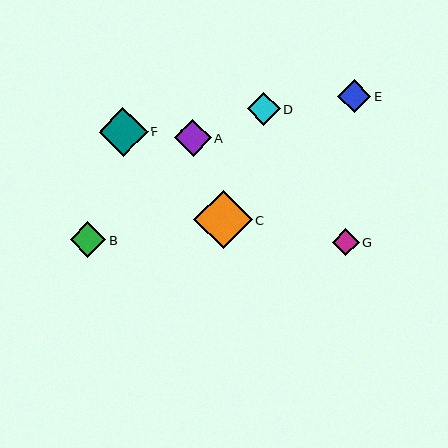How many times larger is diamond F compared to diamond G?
Diamond F is approximately 1.8 times the size of diamond G.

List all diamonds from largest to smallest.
From largest to smallest: C, F, A, B, E, D, G.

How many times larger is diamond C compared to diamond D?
Diamond C is approximately 1.8 times the size of diamond D.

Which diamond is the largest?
Diamond C is the largest with a size of approximately 59 pixels.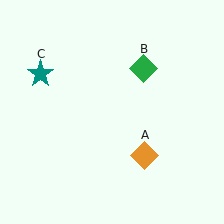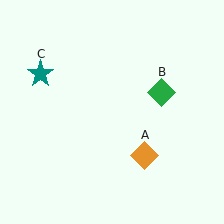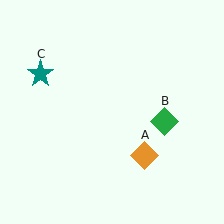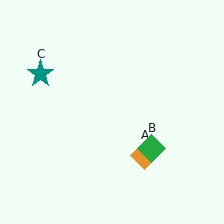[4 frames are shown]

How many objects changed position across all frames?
1 object changed position: green diamond (object B).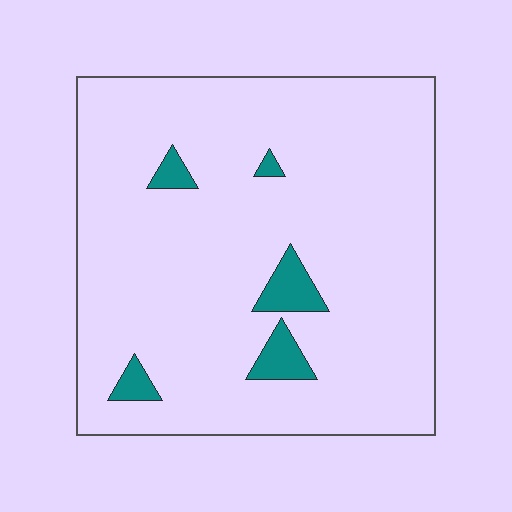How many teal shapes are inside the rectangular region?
5.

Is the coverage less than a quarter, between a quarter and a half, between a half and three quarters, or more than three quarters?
Less than a quarter.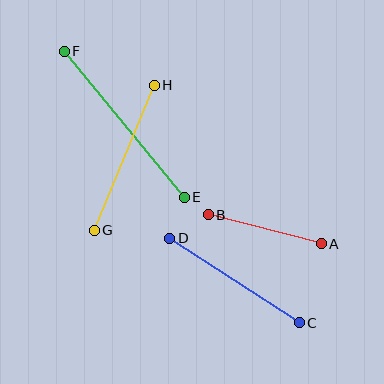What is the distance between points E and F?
The distance is approximately 189 pixels.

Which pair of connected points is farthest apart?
Points E and F are farthest apart.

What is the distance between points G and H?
The distance is approximately 157 pixels.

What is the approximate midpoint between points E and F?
The midpoint is at approximately (124, 124) pixels.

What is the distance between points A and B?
The distance is approximately 117 pixels.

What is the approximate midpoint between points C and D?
The midpoint is at approximately (235, 280) pixels.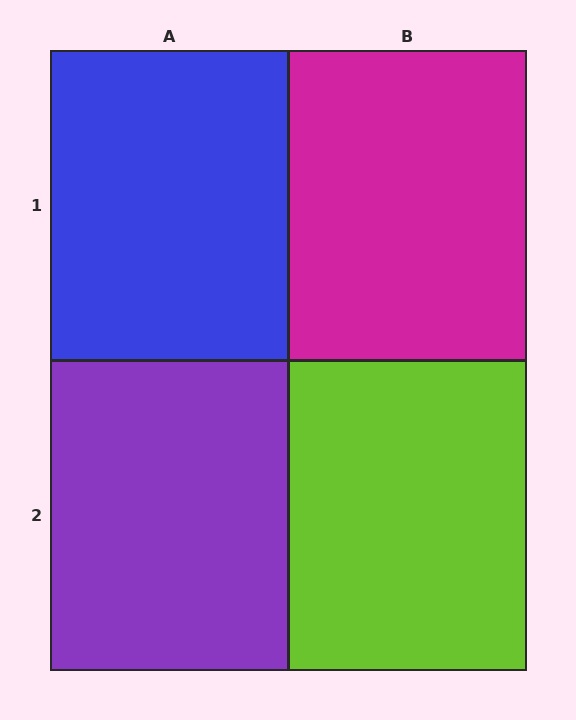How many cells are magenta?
1 cell is magenta.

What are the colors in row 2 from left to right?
Purple, lime.